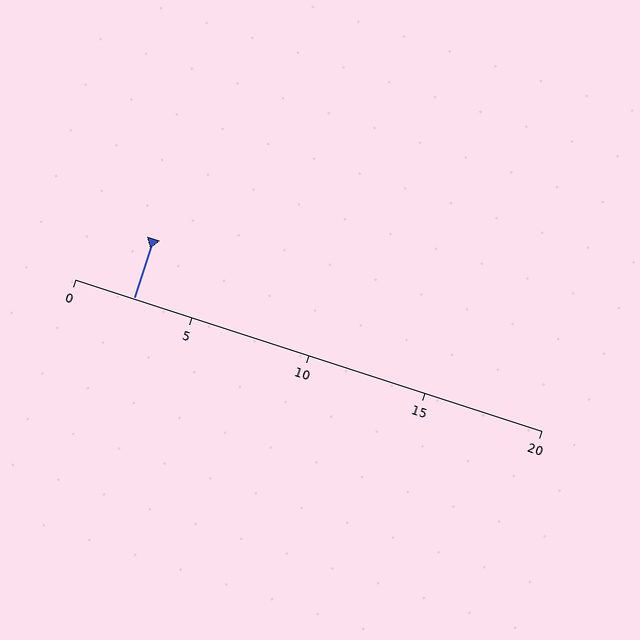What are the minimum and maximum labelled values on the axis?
The axis runs from 0 to 20.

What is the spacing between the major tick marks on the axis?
The major ticks are spaced 5 apart.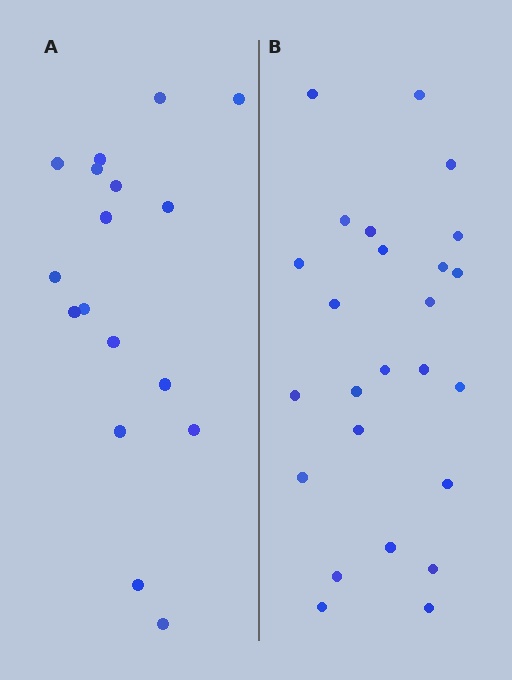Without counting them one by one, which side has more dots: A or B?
Region B (the right region) has more dots.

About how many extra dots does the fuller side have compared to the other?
Region B has roughly 8 or so more dots than region A.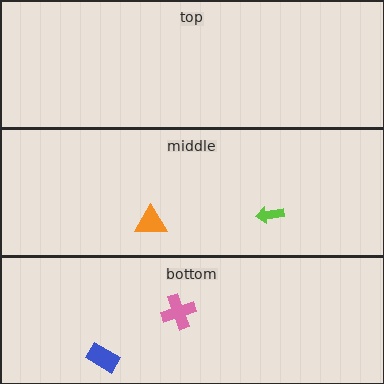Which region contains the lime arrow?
The middle region.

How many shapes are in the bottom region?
2.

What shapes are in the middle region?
The lime arrow, the orange triangle.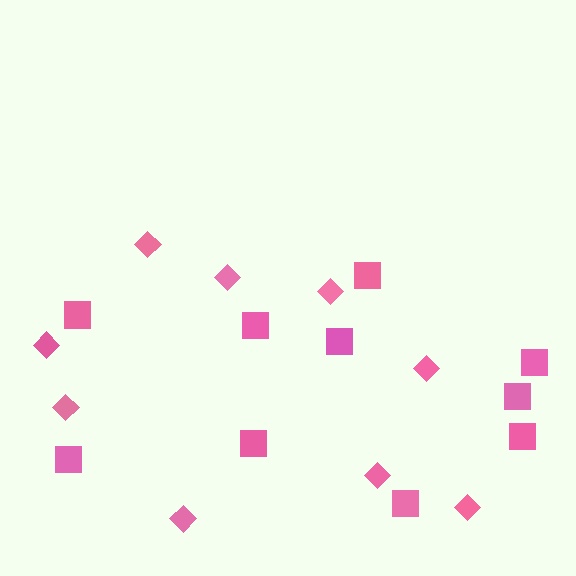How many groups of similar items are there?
There are 2 groups: one group of squares (10) and one group of diamonds (9).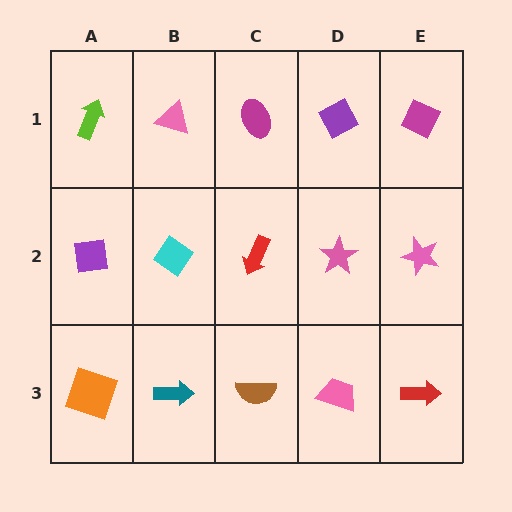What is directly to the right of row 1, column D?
A magenta diamond.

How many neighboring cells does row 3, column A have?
2.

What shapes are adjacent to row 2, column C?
A magenta ellipse (row 1, column C), a brown semicircle (row 3, column C), a cyan diamond (row 2, column B), a pink star (row 2, column D).